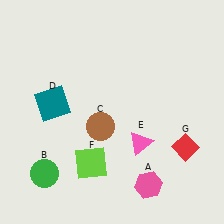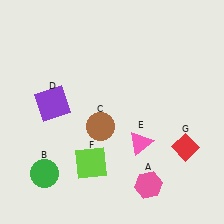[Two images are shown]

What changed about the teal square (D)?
In Image 1, D is teal. In Image 2, it changed to purple.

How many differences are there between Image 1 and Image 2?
There is 1 difference between the two images.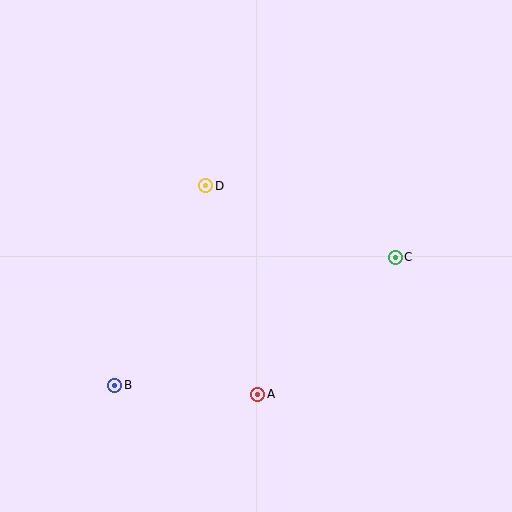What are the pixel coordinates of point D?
Point D is at (206, 186).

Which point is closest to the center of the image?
Point D at (206, 186) is closest to the center.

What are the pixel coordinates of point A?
Point A is at (258, 394).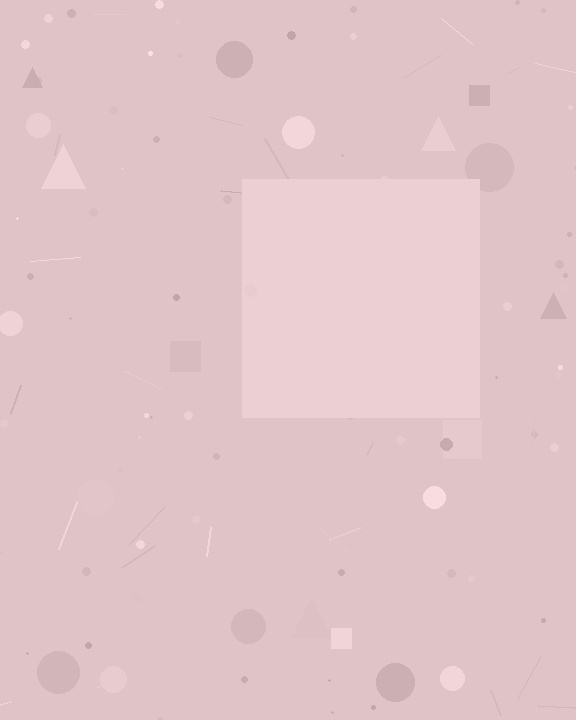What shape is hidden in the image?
A square is hidden in the image.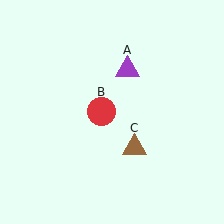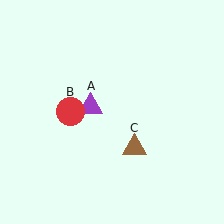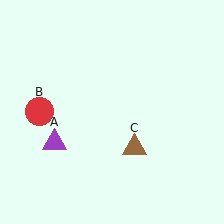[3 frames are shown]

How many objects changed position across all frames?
2 objects changed position: purple triangle (object A), red circle (object B).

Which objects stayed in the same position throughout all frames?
Brown triangle (object C) remained stationary.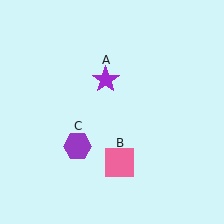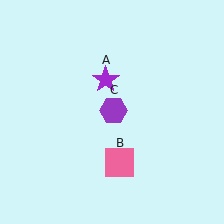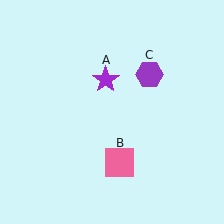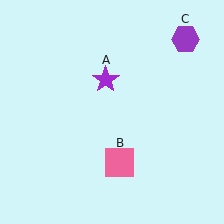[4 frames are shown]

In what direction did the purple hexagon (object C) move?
The purple hexagon (object C) moved up and to the right.